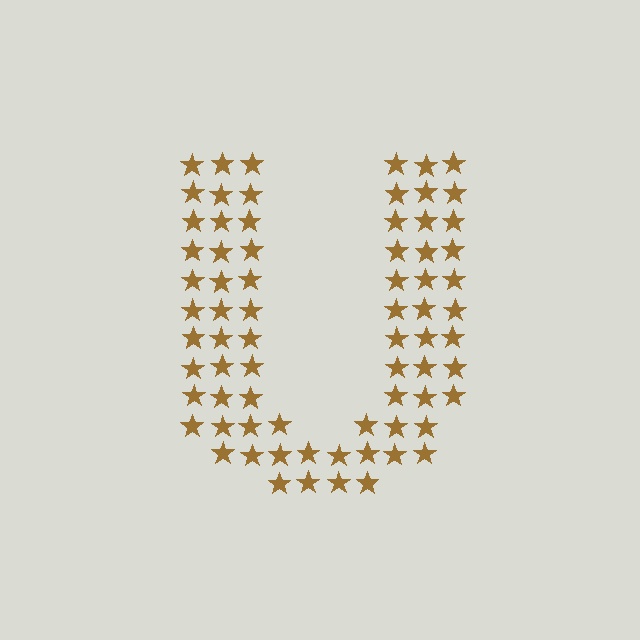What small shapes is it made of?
It is made of small stars.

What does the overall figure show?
The overall figure shows the letter U.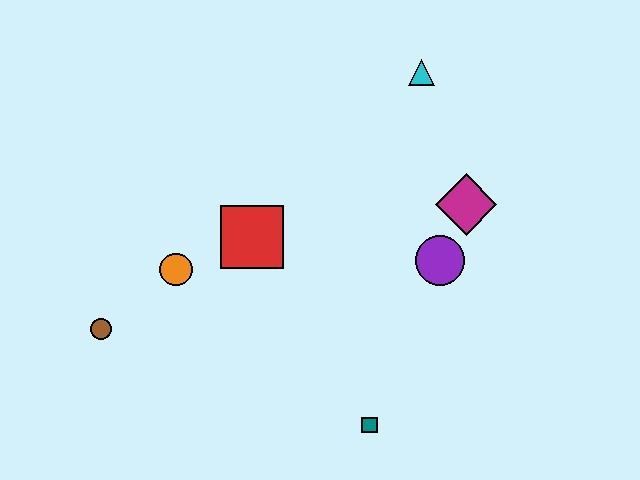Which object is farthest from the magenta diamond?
The brown circle is farthest from the magenta diamond.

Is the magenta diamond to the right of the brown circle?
Yes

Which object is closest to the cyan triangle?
The magenta diamond is closest to the cyan triangle.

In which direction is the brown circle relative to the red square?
The brown circle is to the left of the red square.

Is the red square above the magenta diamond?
No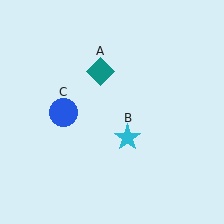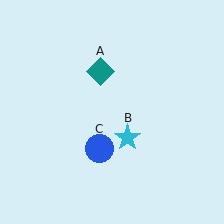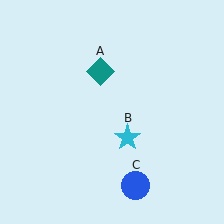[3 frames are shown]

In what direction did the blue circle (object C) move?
The blue circle (object C) moved down and to the right.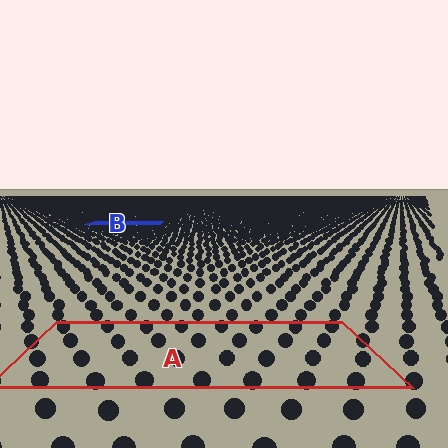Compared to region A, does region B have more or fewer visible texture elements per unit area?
Region B has more texture elements per unit area — they are packed more densely because it is farther away.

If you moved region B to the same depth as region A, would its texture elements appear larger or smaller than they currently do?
They would appear larger. At a closer depth, the same texture elements are projected at a bigger on-screen size.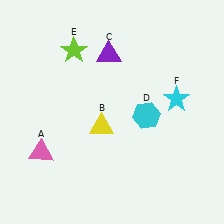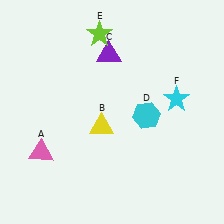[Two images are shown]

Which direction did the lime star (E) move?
The lime star (E) moved right.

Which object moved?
The lime star (E) moved right.